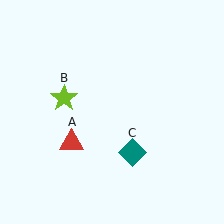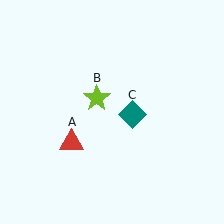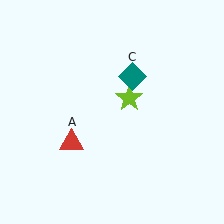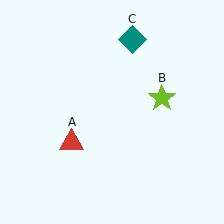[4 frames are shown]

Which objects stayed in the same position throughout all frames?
Red triangle (object A) remained stationary.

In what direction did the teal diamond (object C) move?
The teal diamond (object C) moved up.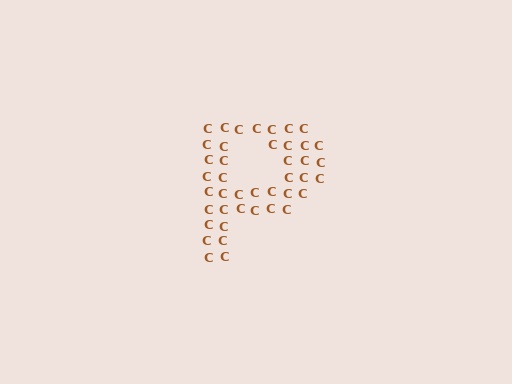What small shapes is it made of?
It is made of small letter C's.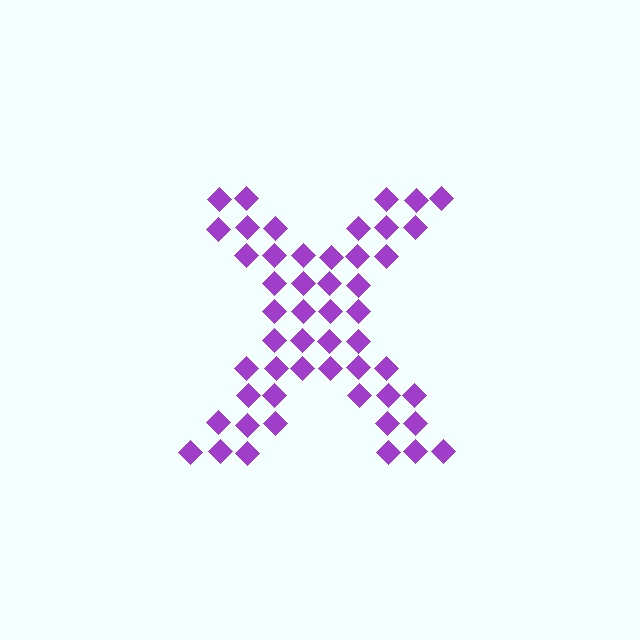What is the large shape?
The large shape is the letter X.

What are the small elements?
The small elements are diamonds.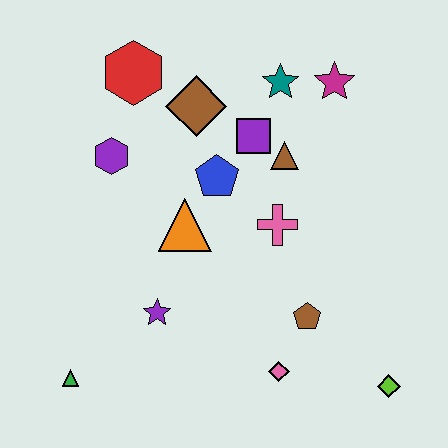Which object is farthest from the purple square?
The green triangle is farthest from the purple square.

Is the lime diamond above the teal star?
No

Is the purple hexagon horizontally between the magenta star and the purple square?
No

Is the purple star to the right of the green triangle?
Yes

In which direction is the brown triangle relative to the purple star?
The brown triangle is above the purple star.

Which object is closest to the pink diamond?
The brown pentagon is closest to the pink diamond.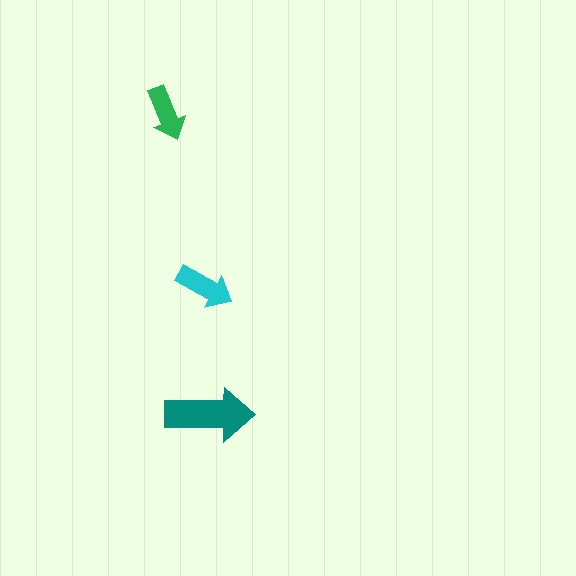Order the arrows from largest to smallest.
the teal one, the cyan one, the green one.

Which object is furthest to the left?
The green arrow is leftmost.